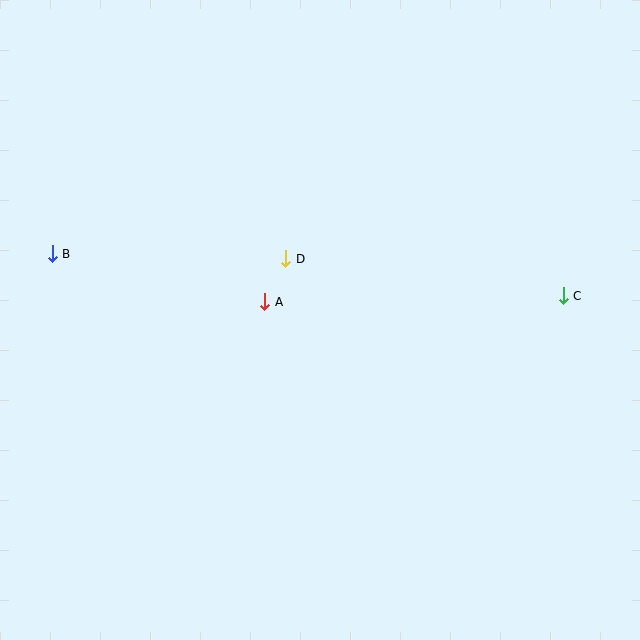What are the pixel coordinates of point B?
Point B is at (52, 254).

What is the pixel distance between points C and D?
The distance between C and D is 280 pixels.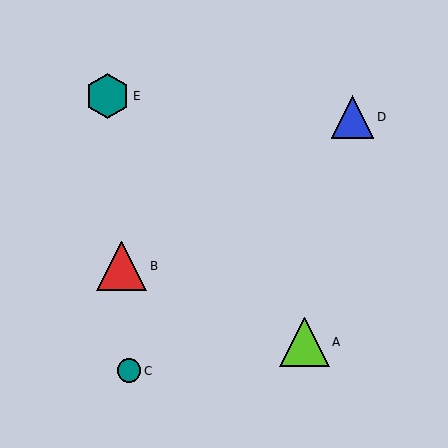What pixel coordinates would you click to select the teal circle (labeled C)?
Click at (129, 371) to select the teal circle C.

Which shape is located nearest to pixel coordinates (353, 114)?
The blue triangle (labeled D) at (353, 117) is nearest to that location.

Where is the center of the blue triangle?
The center of the blue triangle is at (353, 117).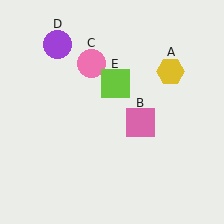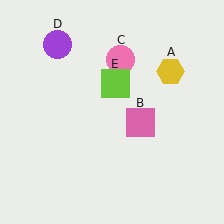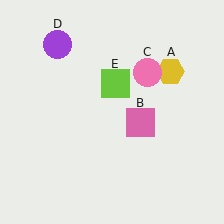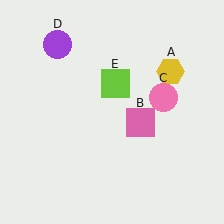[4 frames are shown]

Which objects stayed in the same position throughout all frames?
Yellow hexagon (object A) and pink square (object B) and purple circle (object D) and lime square (object E) remained stationary.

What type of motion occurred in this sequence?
The pink circle (object C) rotated clockwise around the center of the scene.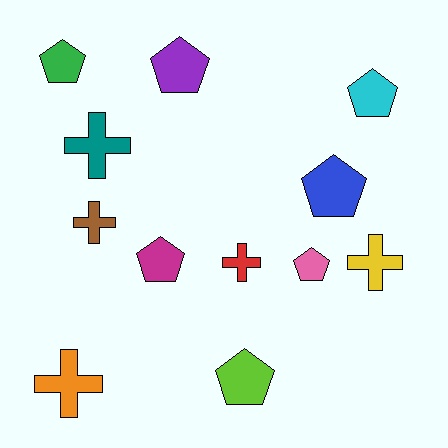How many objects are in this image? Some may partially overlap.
There are 12 objects.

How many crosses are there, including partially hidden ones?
There are 5 crosses.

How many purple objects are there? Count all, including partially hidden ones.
There is 1 purple object.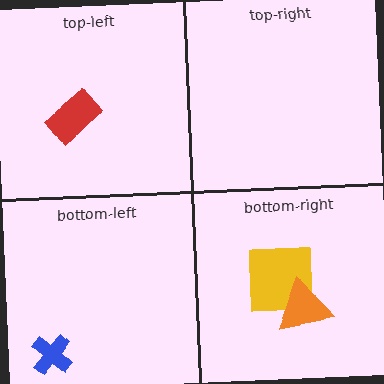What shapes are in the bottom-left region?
The blue cross.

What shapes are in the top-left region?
The red rectangle.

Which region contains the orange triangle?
The bottom-right region.